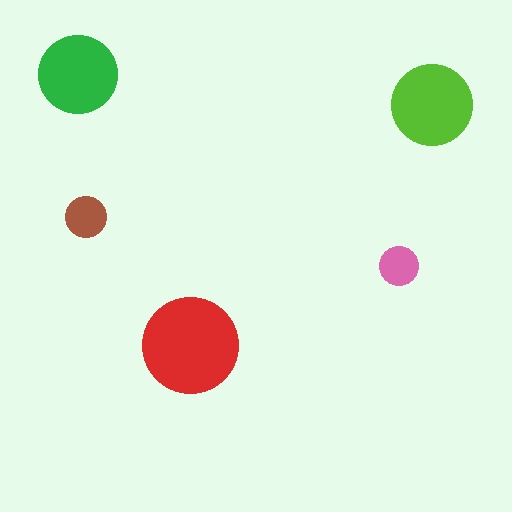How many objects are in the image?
There are 5 objects in the image.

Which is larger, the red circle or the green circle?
The red one.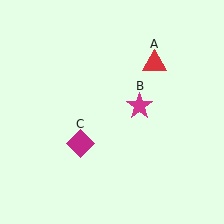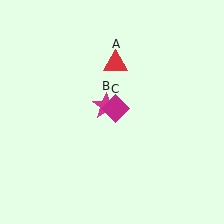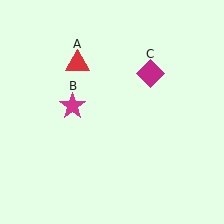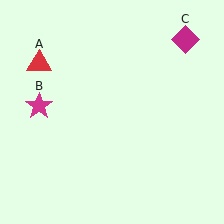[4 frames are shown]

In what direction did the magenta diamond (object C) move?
The magenta diamond (object C) moved up and to the right.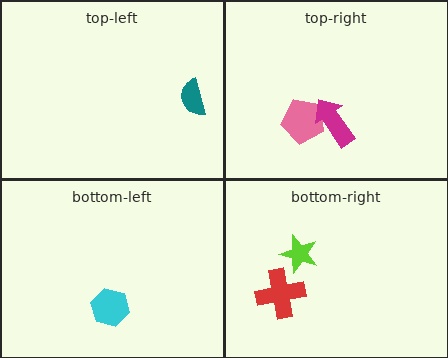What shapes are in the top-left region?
The teal semicircle.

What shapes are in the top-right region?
The pink pentagon, the magenta arrow.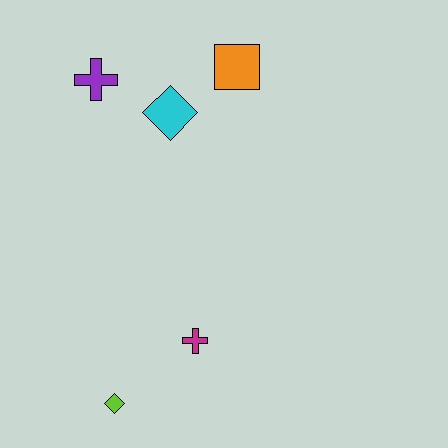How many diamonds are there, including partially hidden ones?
There are 2 diamonds.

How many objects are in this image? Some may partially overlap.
There are 5 objects.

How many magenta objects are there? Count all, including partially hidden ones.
There is 1 magenta object.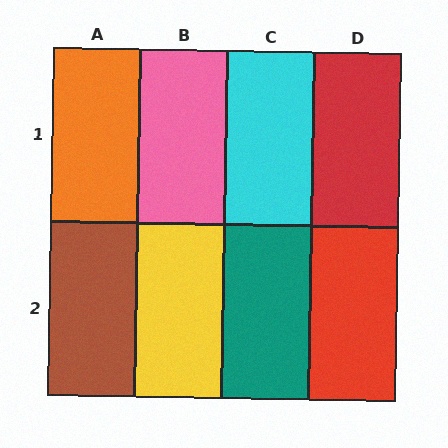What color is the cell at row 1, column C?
Cyan.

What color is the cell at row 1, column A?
Orange.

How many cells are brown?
1 cell is brown.